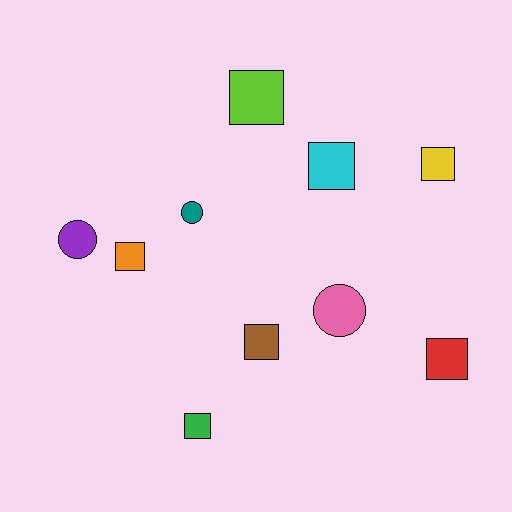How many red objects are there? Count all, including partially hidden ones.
There is 1 red object.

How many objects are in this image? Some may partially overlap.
There are 10 objects.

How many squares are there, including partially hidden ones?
There are 7 squares.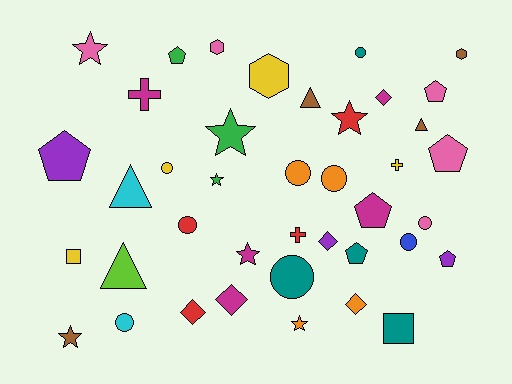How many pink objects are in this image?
There are 5 pink objects.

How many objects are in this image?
There are 40 objects.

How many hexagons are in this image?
There are 3 hexagons.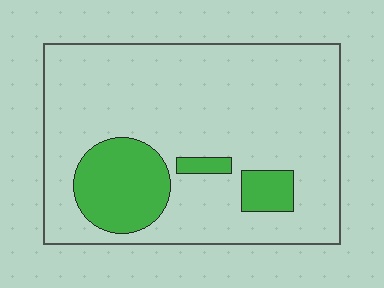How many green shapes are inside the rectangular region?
3.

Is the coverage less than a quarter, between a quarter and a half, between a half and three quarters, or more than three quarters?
Less than a quarter.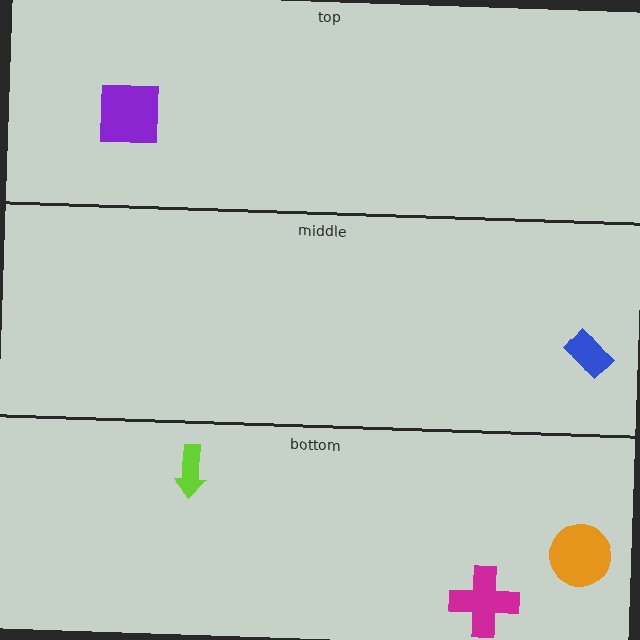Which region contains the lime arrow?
The bottom region.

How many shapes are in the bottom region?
3.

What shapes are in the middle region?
The blue rectangle.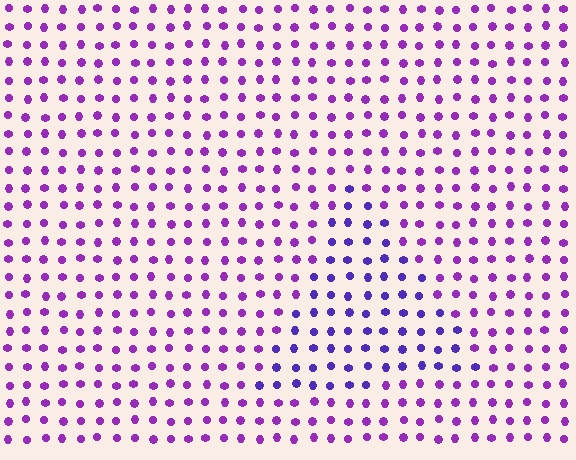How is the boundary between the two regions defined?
The boundary is defined purely by a slight shift in hue (about 30 degrees). Spacing, size, and orientation are identical on both sides.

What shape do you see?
I see a triangle.